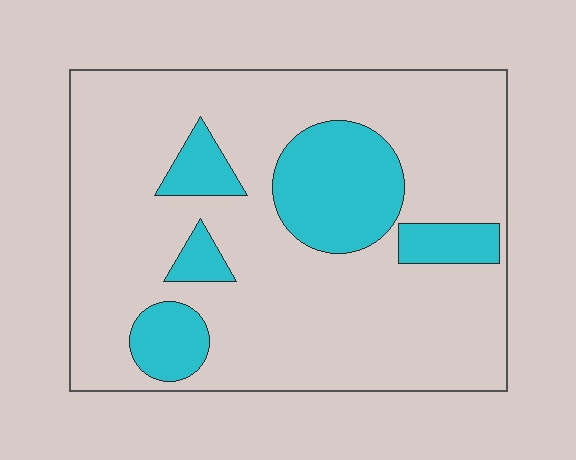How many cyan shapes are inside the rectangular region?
5.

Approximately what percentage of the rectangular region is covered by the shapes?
Approximately 20%.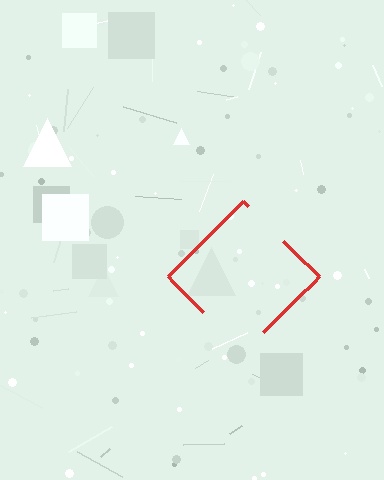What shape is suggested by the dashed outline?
The dashed outline suggests a diamond.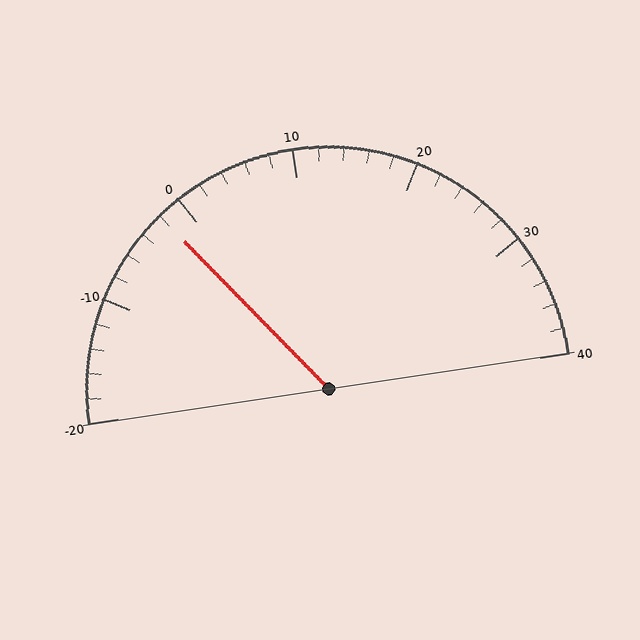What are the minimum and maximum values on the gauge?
The gauge ranges from -20 to 40.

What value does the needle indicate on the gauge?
The needle indicates approximately -2.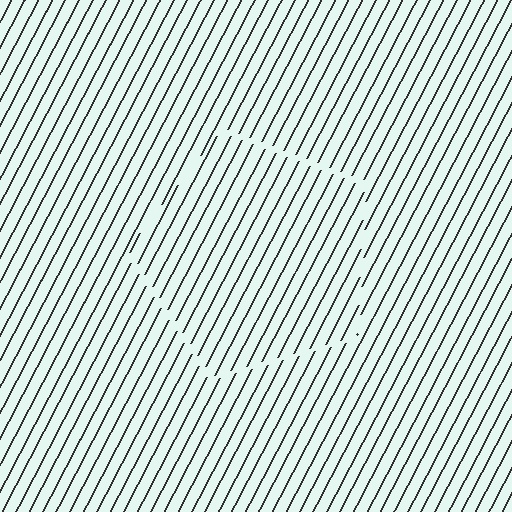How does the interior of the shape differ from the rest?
The interior of the shape contains the same grating, shifted by half a period — the contour is defined by the phase discontinuity where line-ends from the inner and outer gratings abut.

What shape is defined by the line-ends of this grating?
An illusory pentagon. The interior of the shape contains the same grating, shifted by half a period — the contour is defined by the phase discontinuity where line-ends from the inner and outer gratings abut.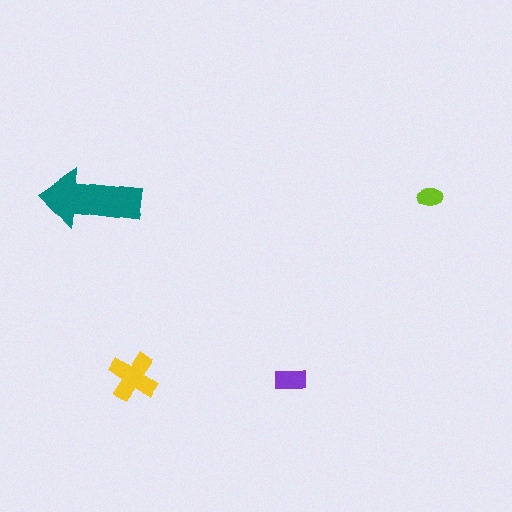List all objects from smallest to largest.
The lime ellipse, the purple rectangle, the yellow cross, the teal arrow.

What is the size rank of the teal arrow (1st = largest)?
1st.